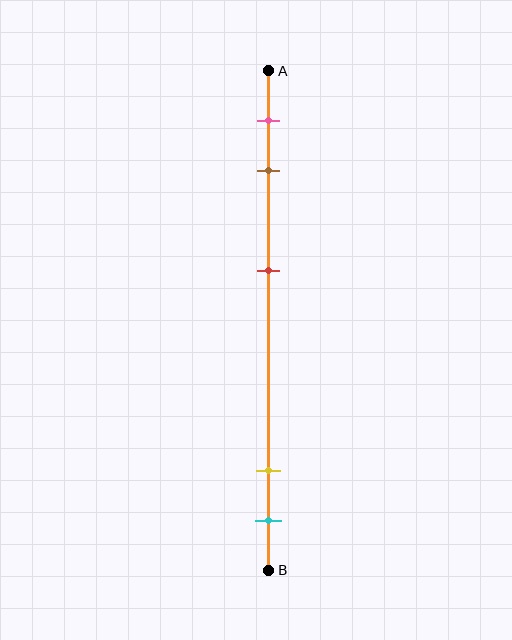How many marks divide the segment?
There are 5 marks dividing the segment.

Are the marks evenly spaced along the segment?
No, the marks are not evenly spaced.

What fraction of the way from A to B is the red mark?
The red mark is approximately 40% (0.4) of the way from A to B.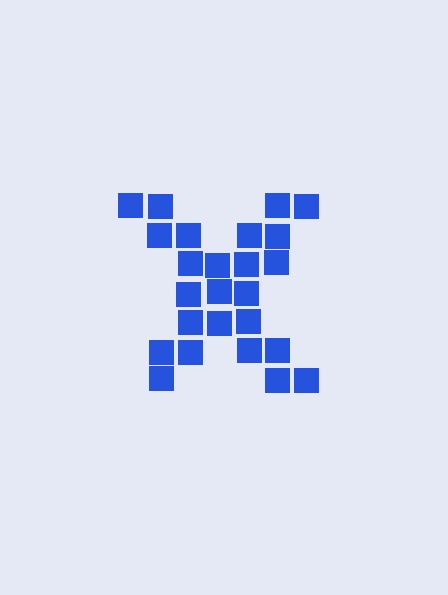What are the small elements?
The small elements are squares.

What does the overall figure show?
The overall figure shows the letter X.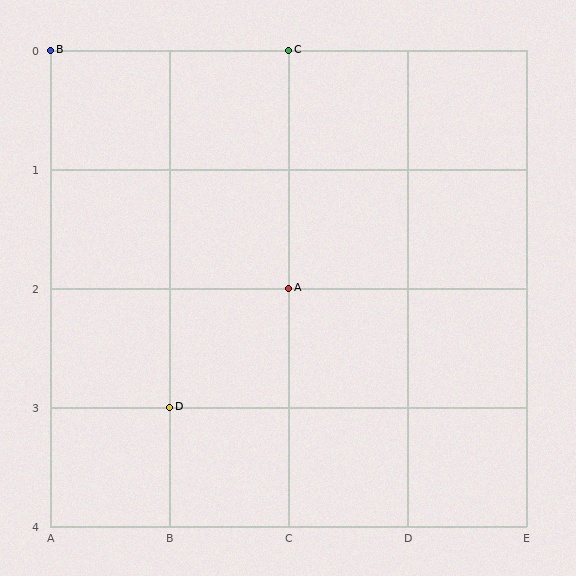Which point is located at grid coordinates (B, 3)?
Point D is at (B, 3).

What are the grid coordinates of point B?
Point B is at grid coordinates (A, 0).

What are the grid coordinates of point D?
Point D is at grid coordinates (B, 3).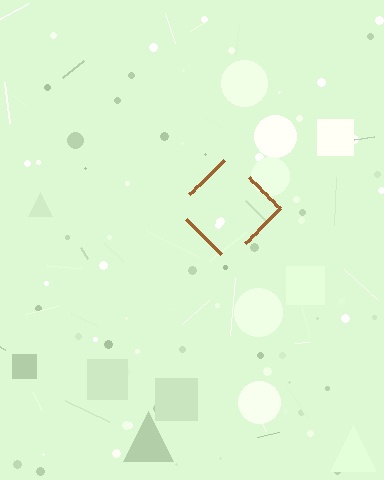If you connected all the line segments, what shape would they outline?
They would outline a diamond.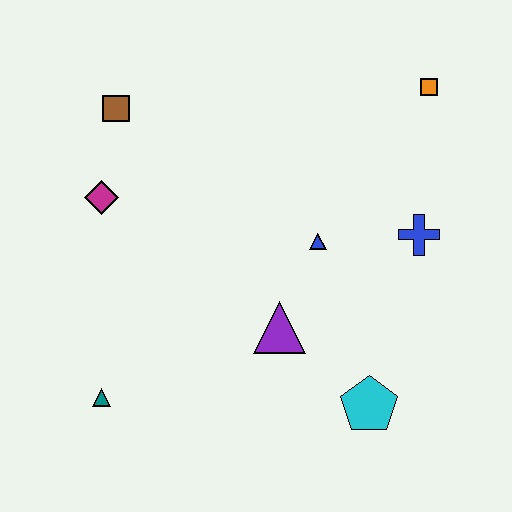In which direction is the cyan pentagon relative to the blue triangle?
The cyan pentagon is below the blue triangle.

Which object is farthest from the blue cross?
The teal triangle is farthest from the blue cross.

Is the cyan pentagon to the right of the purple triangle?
Yes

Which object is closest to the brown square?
The magenta diamond is closest to the brown square.